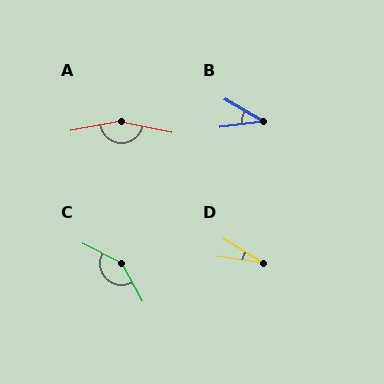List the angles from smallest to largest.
D (23°), B (38°), C (145°), A (157°).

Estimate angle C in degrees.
Approximately 145 degrees.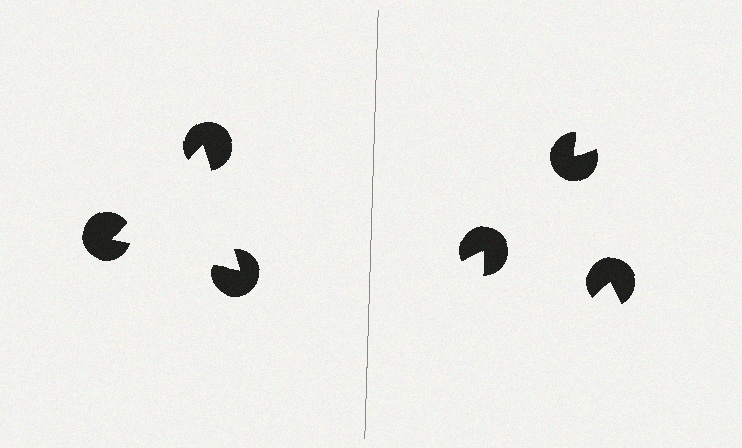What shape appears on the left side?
An illusory triangle.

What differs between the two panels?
The pac-man discs are positioned identically on both sides; only the wedge orientations differ. On the left they align to a triangle; on the right they are misaligned.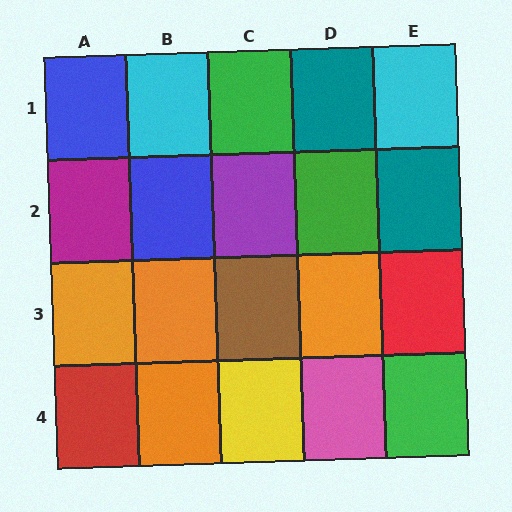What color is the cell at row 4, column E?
Green.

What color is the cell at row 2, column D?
Green.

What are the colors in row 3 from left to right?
Orange, orange, brown, orange, red.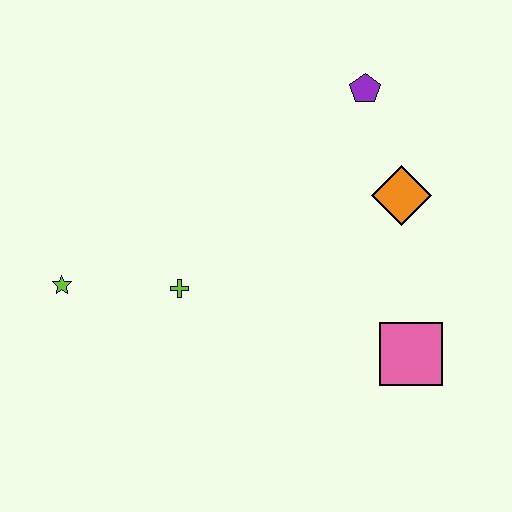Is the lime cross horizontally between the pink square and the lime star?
Yes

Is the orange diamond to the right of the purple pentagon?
Yes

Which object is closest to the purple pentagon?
The orange diamond is closest to the purple pentagon.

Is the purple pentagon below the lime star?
No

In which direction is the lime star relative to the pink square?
The lime star is to the left of the pink square.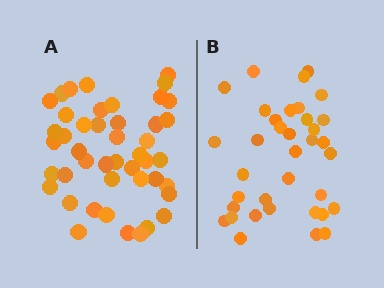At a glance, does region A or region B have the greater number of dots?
Region A (the left region) has more dots.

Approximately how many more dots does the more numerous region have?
Region A has roughly 8 or so more dots than region B.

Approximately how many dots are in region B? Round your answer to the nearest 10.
About 40 dots. (The exact count is 36, which rounds to 40.)